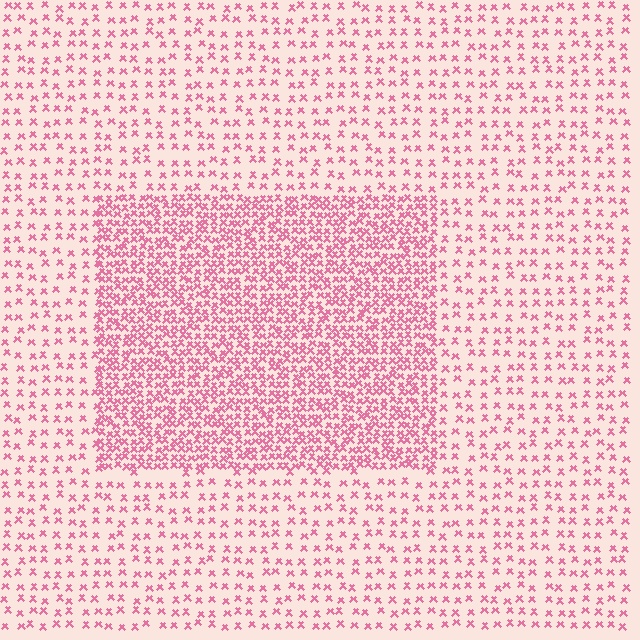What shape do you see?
I see a rectangle.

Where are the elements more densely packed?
The elements are more densely packed inside the rectangle boundary.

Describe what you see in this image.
The image contains small pink elements arranged at two different densities. A rectangle-shaped region is visible where the elements are more densely packed than the surrounding area.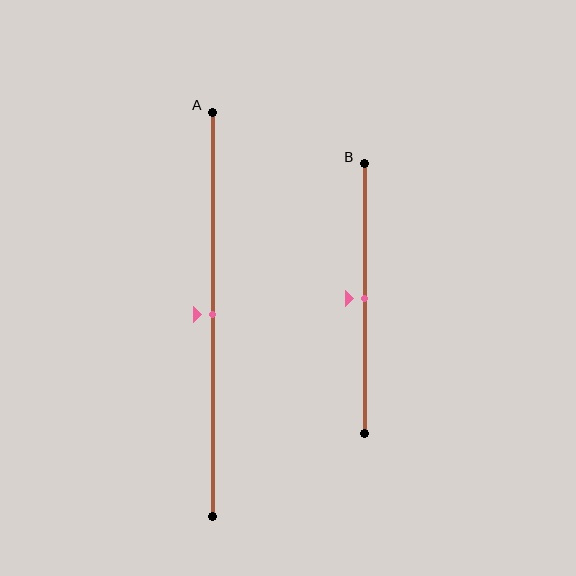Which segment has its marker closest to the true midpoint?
Segment A has its marker closest to the true midpoint.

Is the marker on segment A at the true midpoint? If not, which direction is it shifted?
Yes, the marker on segment A is at the true midpoint.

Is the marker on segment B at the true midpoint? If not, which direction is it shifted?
Yes, the marker on segment B is at the true midpoint.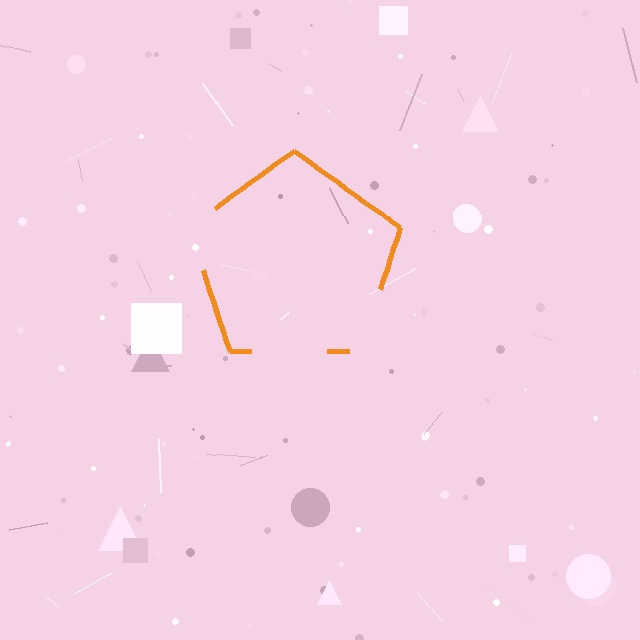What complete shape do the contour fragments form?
The contour fragments form a pentagon.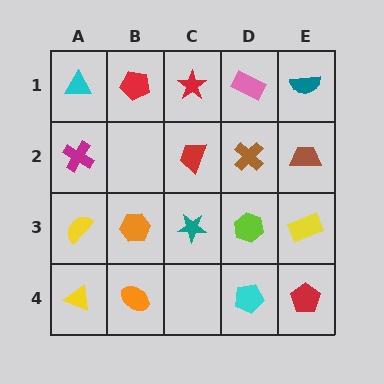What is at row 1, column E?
A teal semicircle.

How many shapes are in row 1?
5 shapes.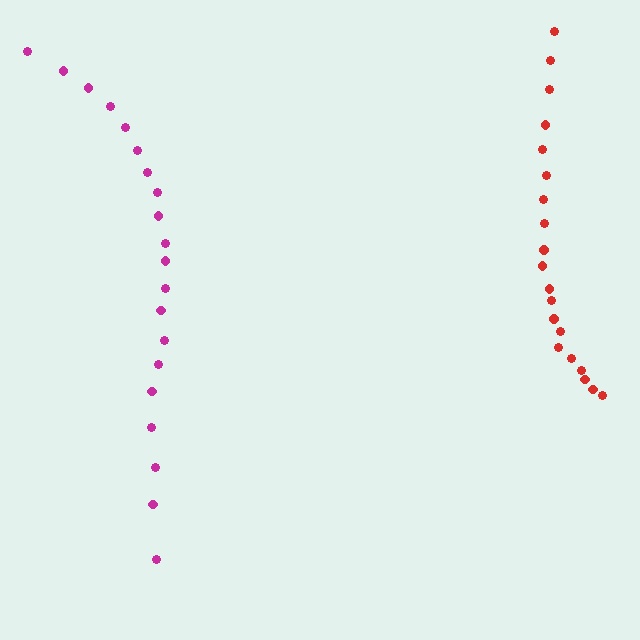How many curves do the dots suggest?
There are 2 distinct paths.